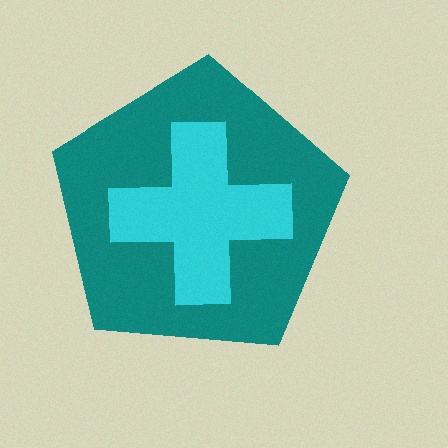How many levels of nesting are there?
2.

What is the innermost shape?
The cyan cross.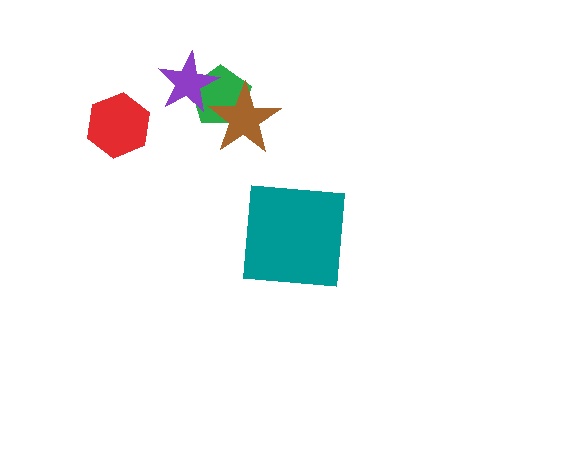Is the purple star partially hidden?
No, no other shape covers it.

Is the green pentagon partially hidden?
Yes, it is partially covered by another shape.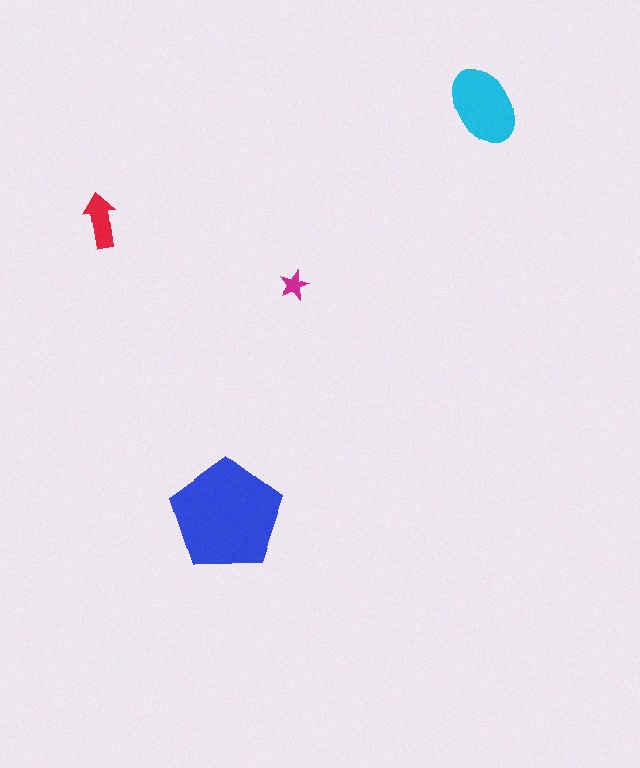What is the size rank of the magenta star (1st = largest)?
4th.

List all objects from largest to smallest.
The blue pentagon, the cyan ellipse, the red arrow, the magenta star.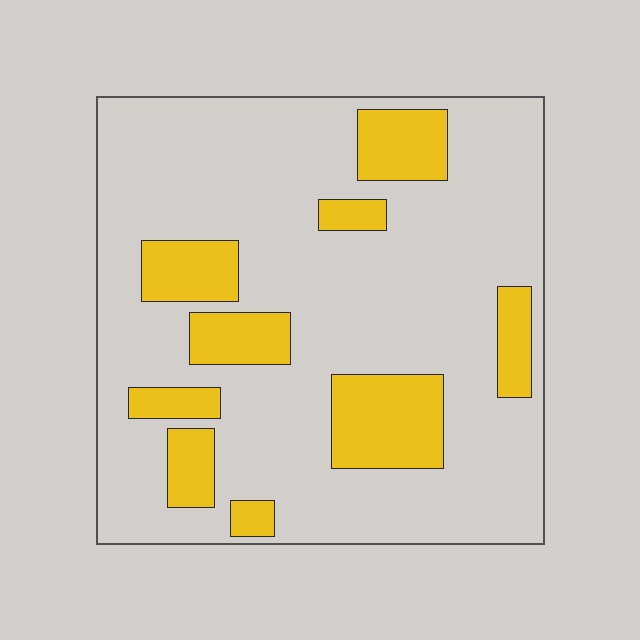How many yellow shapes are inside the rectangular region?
9.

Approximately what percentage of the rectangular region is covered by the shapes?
Approximately 20%.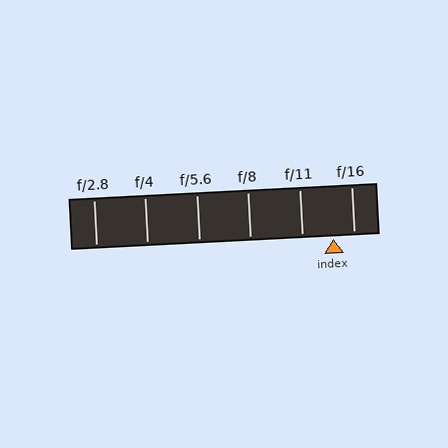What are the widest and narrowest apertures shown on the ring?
The widest aperture shown is f/2.8 and the narrowest is f/16.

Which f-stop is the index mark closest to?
The index mark is closest to f/16.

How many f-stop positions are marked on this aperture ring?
There are 6 f-stop positions marked.